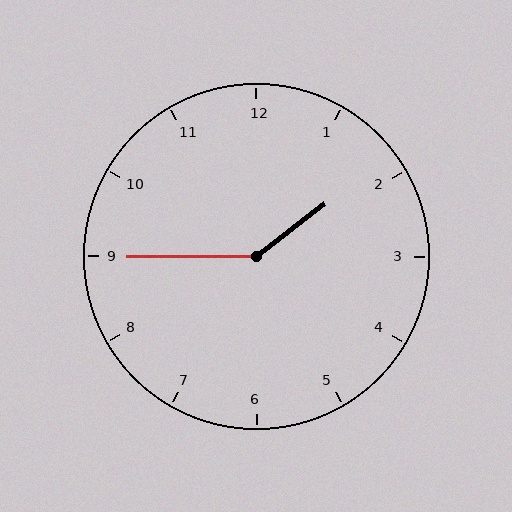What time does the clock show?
1:45.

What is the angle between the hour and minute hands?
Approximately 142 degrees.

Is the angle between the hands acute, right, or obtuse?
It is obtuse.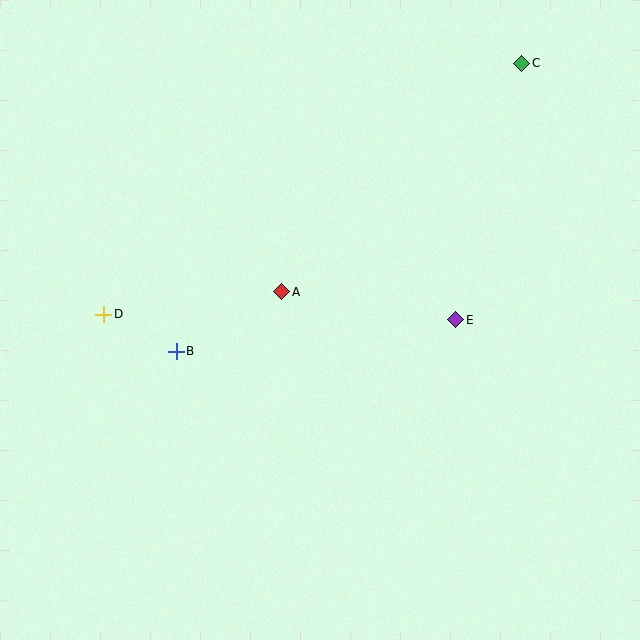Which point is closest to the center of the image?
Point A at (282, 292) is closest to the center.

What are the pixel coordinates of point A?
Point A is at (282, 292).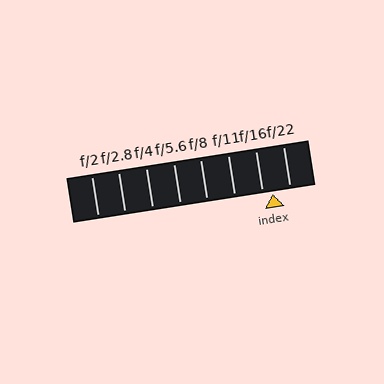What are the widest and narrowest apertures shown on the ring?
The widest aperture shown is f/2 and the narrowest is f/22.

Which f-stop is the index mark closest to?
The index mark is closest to f/16.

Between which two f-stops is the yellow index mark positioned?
The index mark is between f/16 and f/22.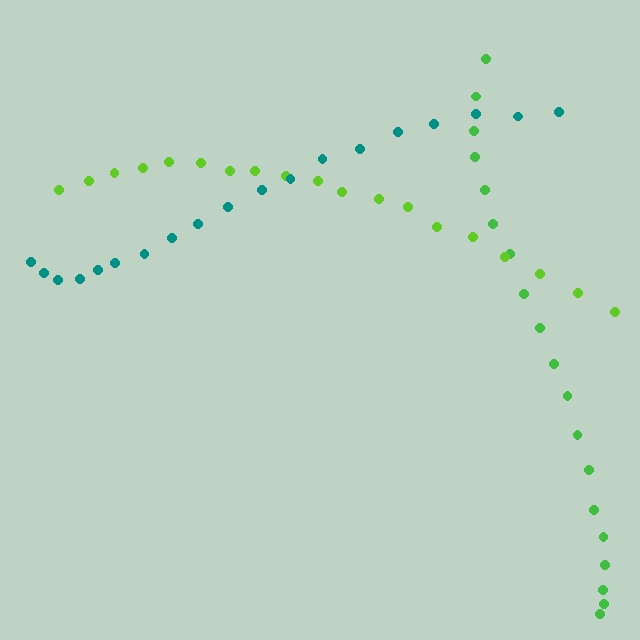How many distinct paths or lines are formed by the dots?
There are 3 distinct paths.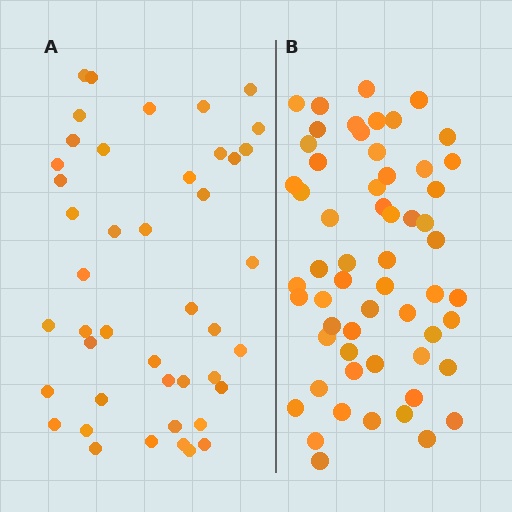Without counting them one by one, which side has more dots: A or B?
Region B (the right region) has more dots.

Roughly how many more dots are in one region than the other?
Region B has approximately 15 more dots than region A.